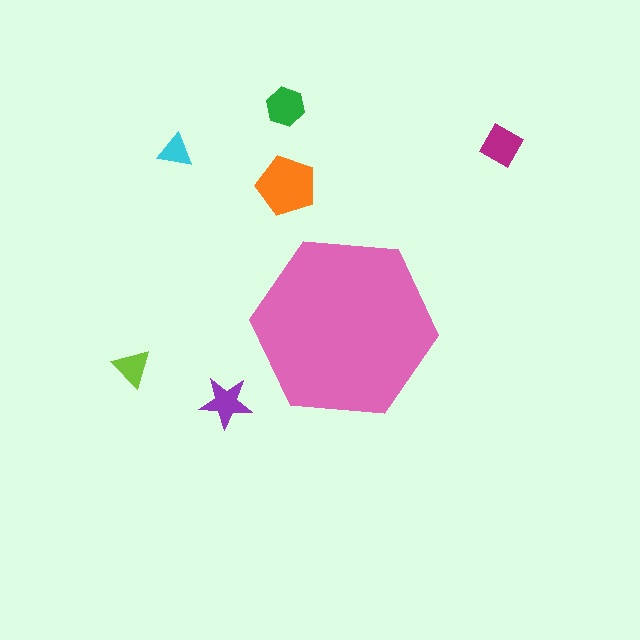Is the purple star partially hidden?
No, the purple star is fully visible.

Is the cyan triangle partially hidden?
No, the cyan triangle is fully visible.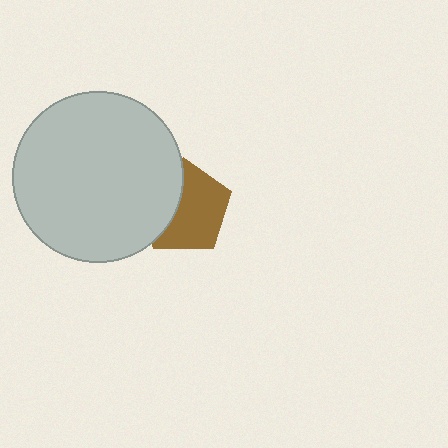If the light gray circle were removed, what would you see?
You would see the complete brown pentagon.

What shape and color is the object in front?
The object in front is a light gray circle.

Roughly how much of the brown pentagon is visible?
About half of it is visible (roughly 63%).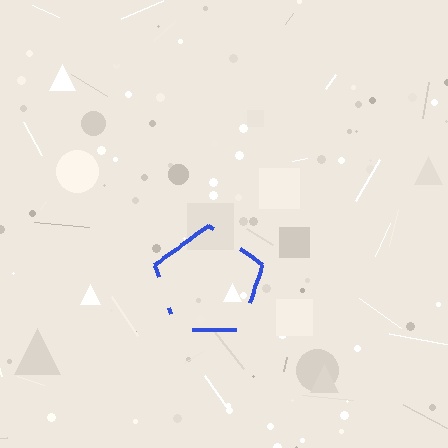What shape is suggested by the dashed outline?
The dashed outline suggests a pentagon.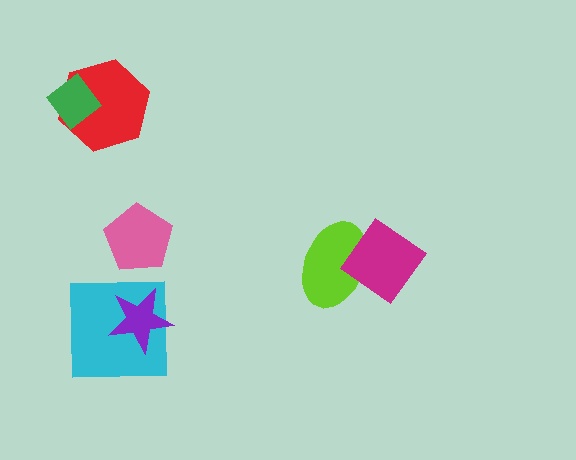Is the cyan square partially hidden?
Yes, it is partially covered by another shape.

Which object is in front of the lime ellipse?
The magenta diamond is in front of the lime ellipse.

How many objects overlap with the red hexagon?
1 object overlaps with the red hexagon.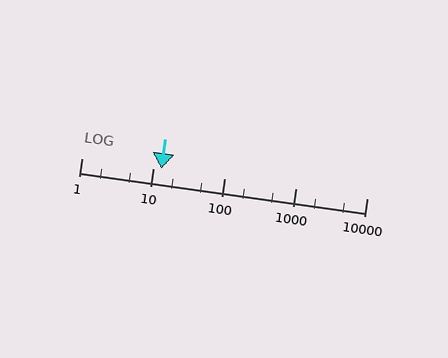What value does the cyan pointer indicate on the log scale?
The pointer indicates approximately 13.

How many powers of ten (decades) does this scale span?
The scale spans 4 decades, from 1 to 10000.